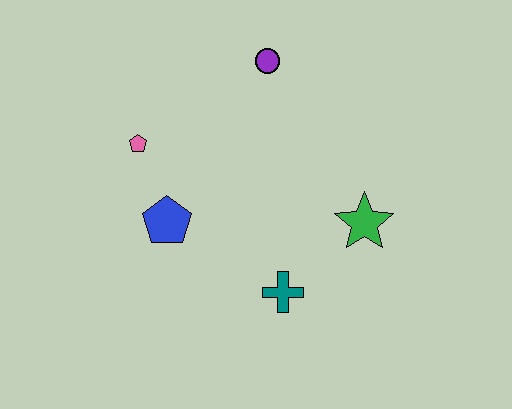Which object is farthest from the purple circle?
The teal cross is farthest from the purple circle.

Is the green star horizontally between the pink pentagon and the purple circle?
No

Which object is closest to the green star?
The teal cross is closest to the green star.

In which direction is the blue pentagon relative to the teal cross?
The blue pentagon is to the left of the teal cross.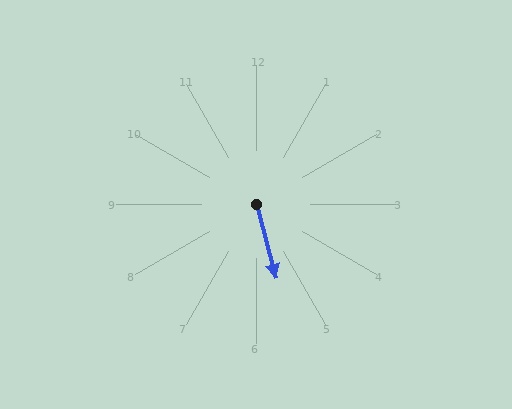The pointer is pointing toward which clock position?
Roughly 5 o'clock.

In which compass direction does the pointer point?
South.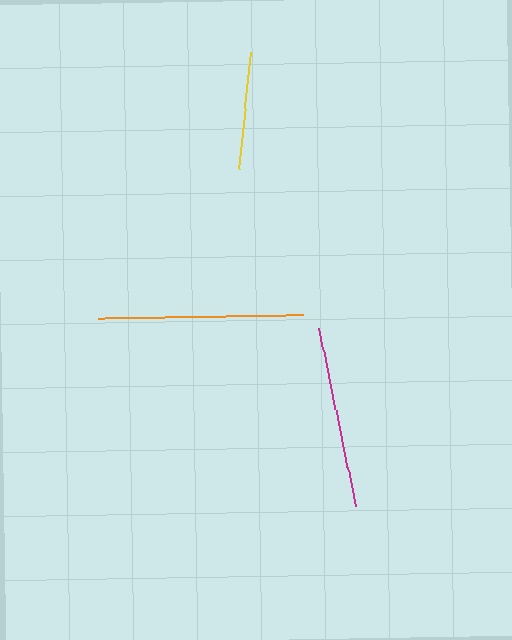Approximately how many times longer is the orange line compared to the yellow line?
The orange line is approximately 1.7 times the length of the yellow line.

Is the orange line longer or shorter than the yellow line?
The orange line is longer than the yellow line.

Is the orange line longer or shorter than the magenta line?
The orange line is longer than the magenta line.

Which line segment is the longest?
The orange line is the longest at approximately 205 pixels.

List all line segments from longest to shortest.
From longest to shortest: orange, magenta, yellow.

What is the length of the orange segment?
The orange segment is approximately 205 pixels long.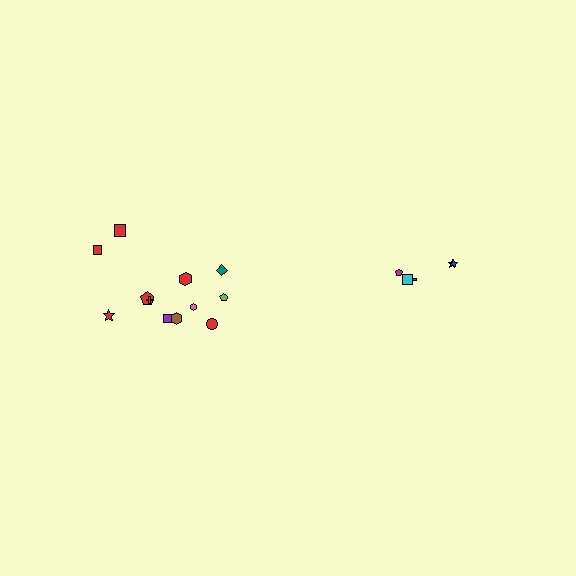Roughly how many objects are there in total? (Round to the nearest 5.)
Roughly 15 objects in total.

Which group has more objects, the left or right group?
The left group.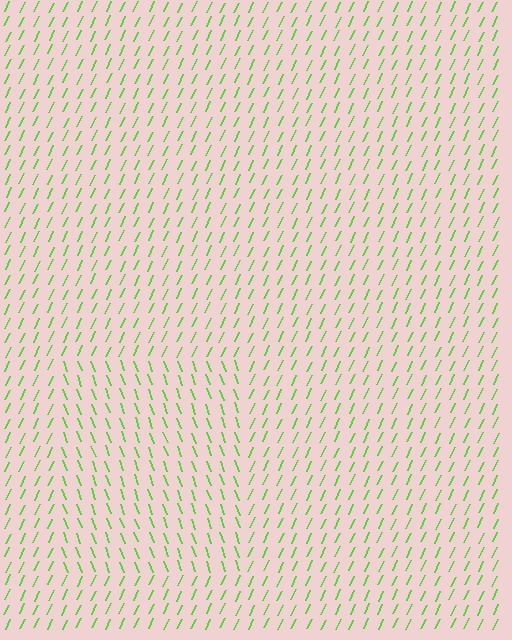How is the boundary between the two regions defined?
The boundary is defined purely by a change in line orientation (approximately 45 degrees difference). All lines are the same color and thickness.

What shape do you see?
I see a rectangle.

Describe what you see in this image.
The image is filled with small lime line segments. A rectangle region in the image has lines oriented differently from the surrounding lines, creating a visible texture boundary.